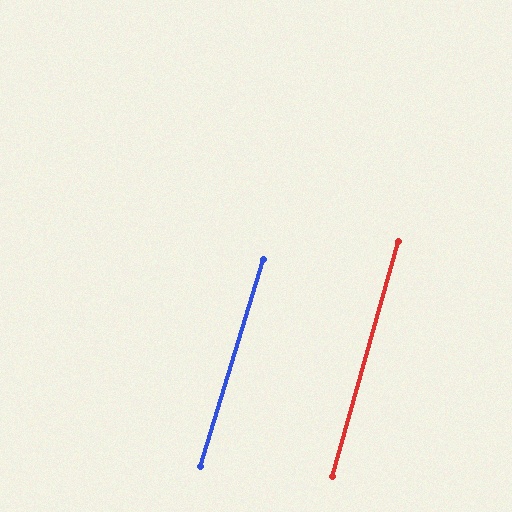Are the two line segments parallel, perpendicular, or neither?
Parallel — their directions differ by only 1.3°.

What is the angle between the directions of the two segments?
Approximately 1 degree.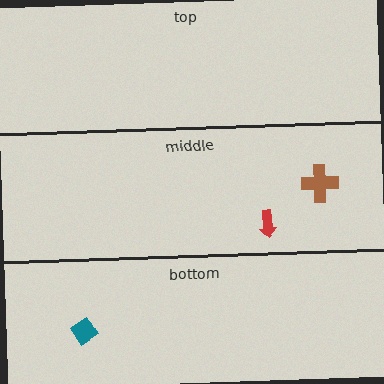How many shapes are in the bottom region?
1.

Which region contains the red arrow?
The middle region.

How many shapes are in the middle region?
2.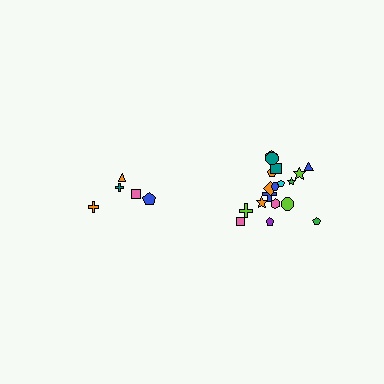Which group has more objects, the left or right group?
The right group.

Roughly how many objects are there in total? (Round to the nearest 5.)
Roughly 25 objects in total.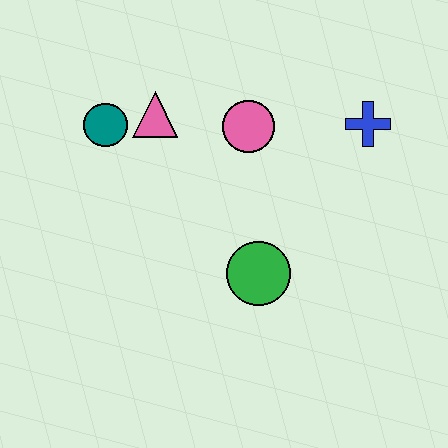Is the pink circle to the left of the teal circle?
No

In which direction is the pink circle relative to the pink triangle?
The pink circle is to the right of the pink triangle.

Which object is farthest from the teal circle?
The blue cross is farthest from the teal circle.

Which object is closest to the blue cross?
The pink circle is closest to the blue cross.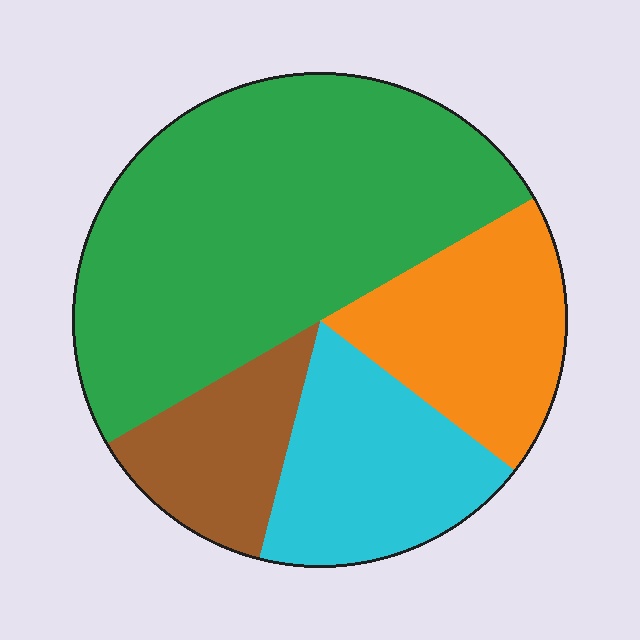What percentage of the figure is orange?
Orange takes up between a sixth and a third of the figure.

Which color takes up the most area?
Green, at roughly 50%.